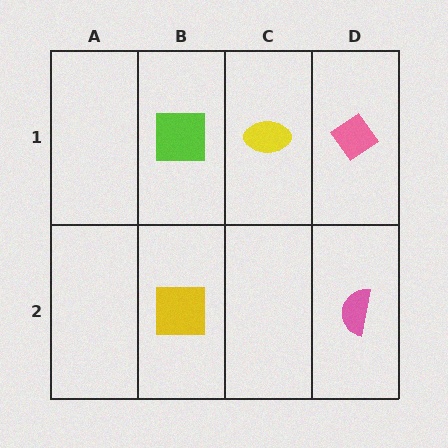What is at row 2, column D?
A pink semicircle.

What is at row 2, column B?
A yellow square.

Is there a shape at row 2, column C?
No, that cell is empty.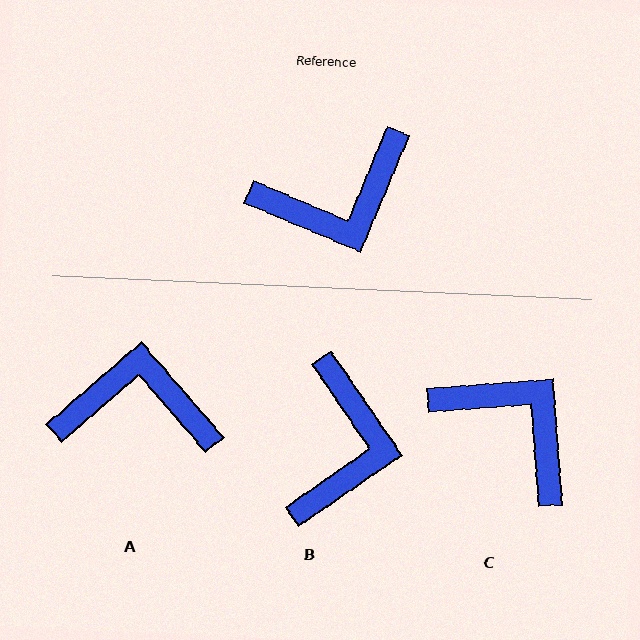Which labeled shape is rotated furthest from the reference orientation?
A, about 154 degrees away.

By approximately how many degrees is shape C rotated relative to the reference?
Approximately 117 degrees counter-clockwise.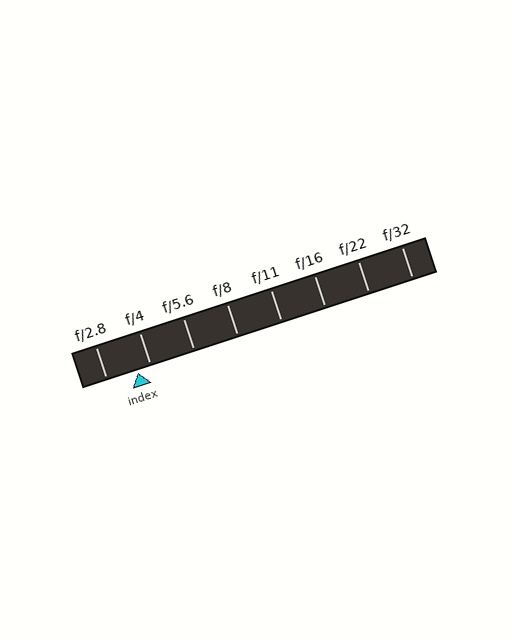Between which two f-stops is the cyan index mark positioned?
The index mark is between f/2.8 and f/4.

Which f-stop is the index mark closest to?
The index mark is closest to f/4.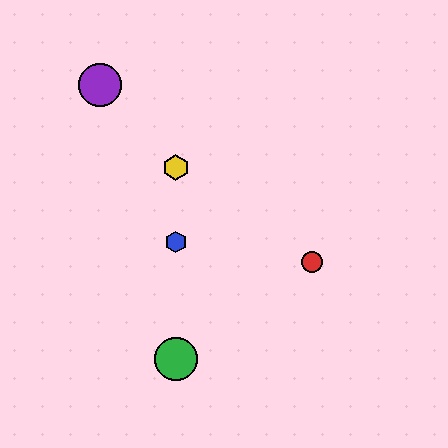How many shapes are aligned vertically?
3 shapes (the blue hexagon, the green circle, the yellow hexagon) are aligned vertically.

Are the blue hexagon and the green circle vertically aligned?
Yes, both are at x≈176.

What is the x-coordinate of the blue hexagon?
The blue hexagon is at x≈176.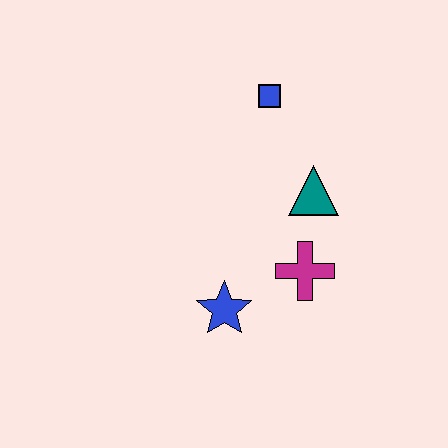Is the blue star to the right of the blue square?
No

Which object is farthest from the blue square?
The blue star is farthest from the blue square.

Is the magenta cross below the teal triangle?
Yes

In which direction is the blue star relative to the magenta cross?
The blue star is to the left of the magenta cross.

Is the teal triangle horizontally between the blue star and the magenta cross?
No